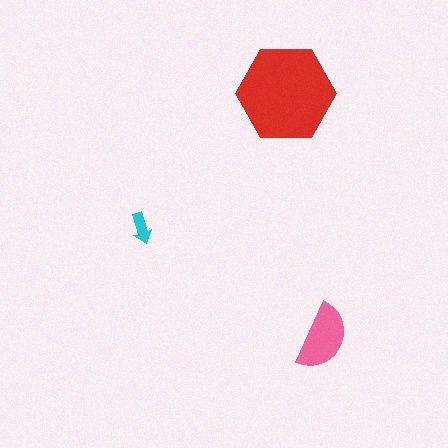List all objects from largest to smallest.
The red hexagon, the pink semicircle, the cyan arrow.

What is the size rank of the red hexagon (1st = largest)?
1st.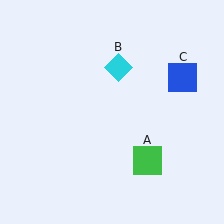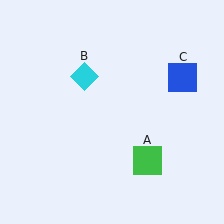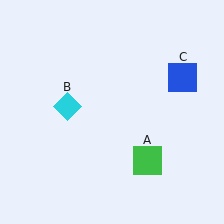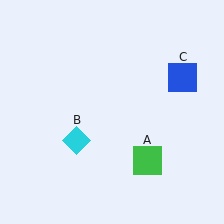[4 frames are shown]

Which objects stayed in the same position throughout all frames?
Green square (object A) and blue square (object C) remained stationary.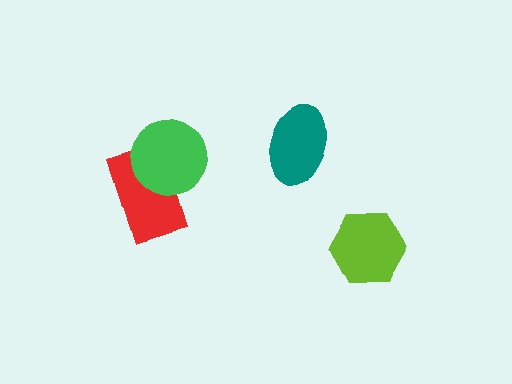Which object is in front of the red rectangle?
The green circle is in front of the red rectangle.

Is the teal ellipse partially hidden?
No, no other shape covers it.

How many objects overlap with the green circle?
1 object overlaps with the green circle.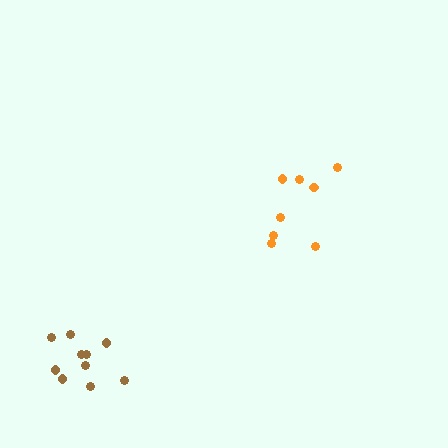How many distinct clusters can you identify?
There are 2 distinct clusters.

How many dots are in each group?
Group 1: 10 dots, Group 2: 8 dots (18 total).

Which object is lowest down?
The brown cluster is bottommost.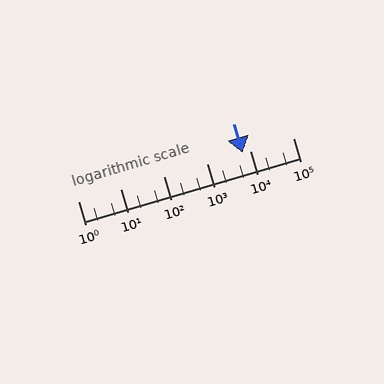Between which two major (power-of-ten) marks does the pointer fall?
The pointer is between 1000 and 10000.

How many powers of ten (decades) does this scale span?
The scale spans 5 decades, from 1 to 100000.